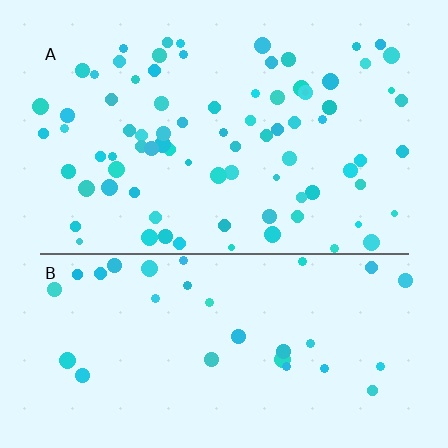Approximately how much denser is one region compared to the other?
Approximately 2.5× — region A over region B.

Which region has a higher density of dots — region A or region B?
A (the top).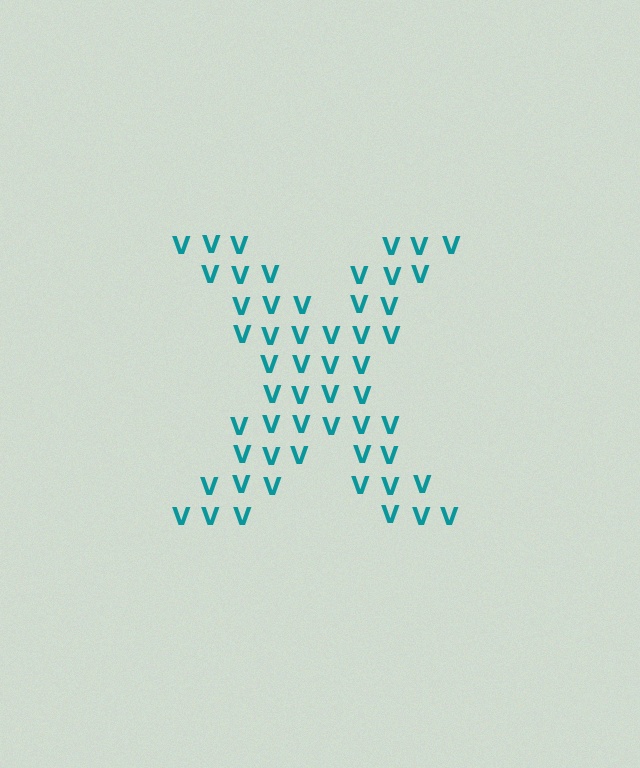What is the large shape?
The large shape is the letter X.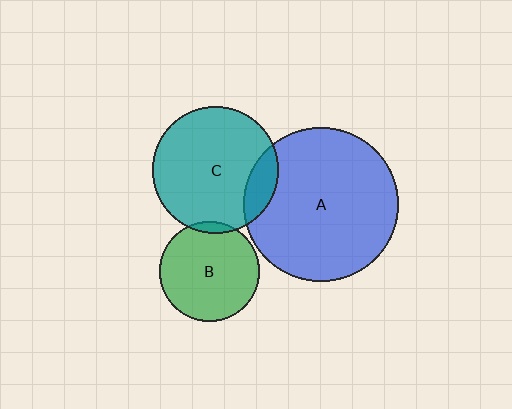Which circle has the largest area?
Circle A (blue).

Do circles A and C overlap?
Yes.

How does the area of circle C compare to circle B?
Approximately 1.6 times.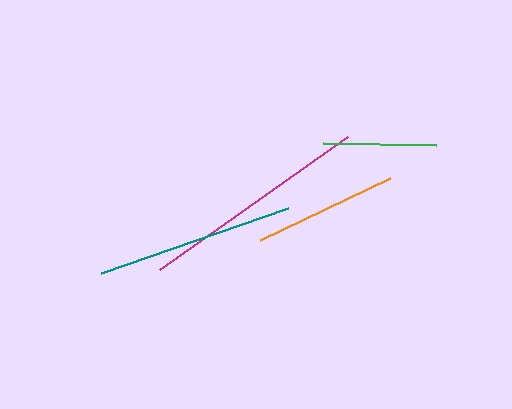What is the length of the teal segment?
The teal segment is approximately 198 pixels long.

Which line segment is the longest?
The magenta line is the longest at approximately 230 pixels.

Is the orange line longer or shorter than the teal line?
The teal line is longer than the orange line.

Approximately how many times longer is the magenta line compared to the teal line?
The magenta line is approximately 1.2 times the length of the teal line.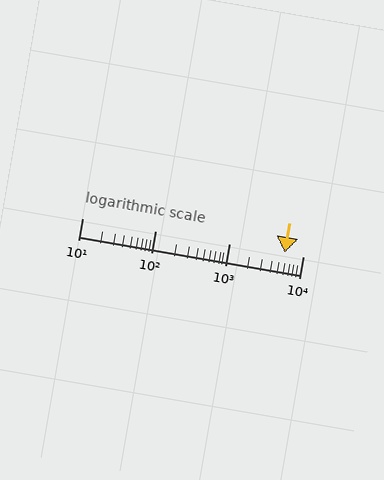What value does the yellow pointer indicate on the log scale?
The pointer indicates approximately 5700.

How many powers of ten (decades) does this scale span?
The scale spans 3 decades, from 10 to 10000.